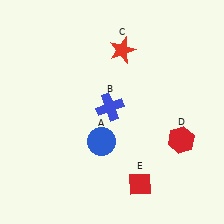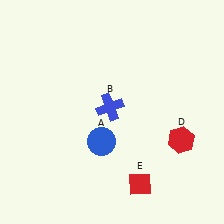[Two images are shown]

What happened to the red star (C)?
The red star (C) was removed in Image 2. It was in the top-right area of Image 1.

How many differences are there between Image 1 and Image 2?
There is 1 difference between the two images.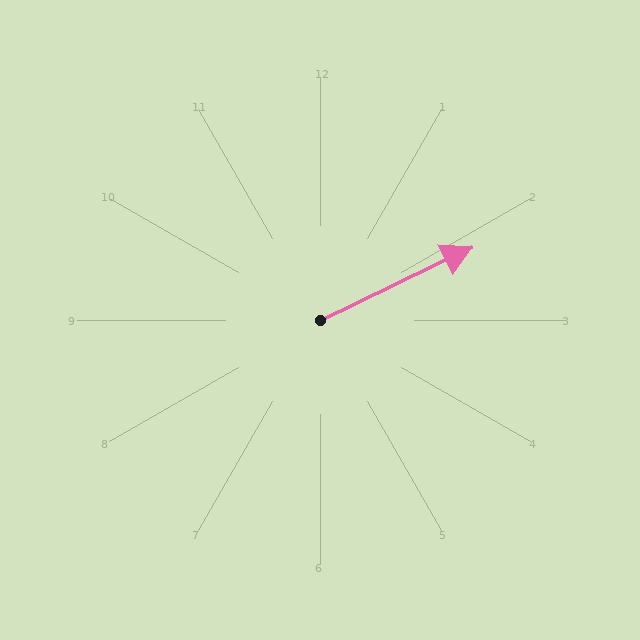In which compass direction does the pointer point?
Northeast.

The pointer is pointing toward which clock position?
Roughly 2 o'clock.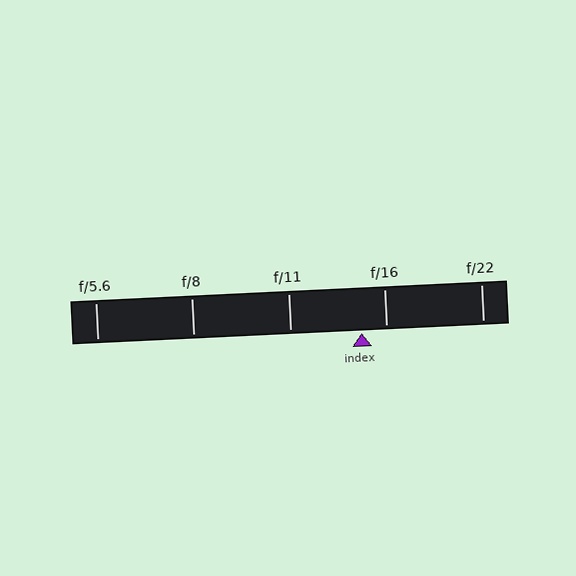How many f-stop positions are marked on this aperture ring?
There are 5 f-stop positions marked.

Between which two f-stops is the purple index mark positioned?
The index mark is between f/11 and f/16.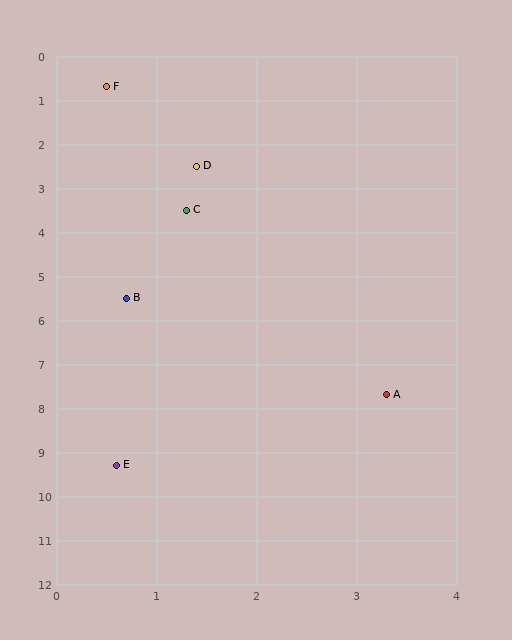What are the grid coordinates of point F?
Point F is at approximately (0.5, 0.7).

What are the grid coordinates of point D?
Point D is at approximately (1.4, 2.5).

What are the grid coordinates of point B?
Point B is at approximately (0.7, 5.5).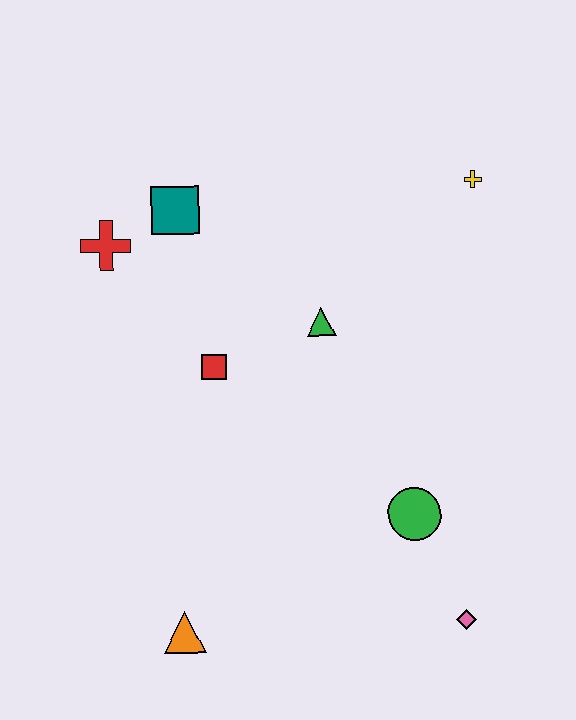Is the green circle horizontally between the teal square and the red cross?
No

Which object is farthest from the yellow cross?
The orange triangle is farthest from the yellow cross.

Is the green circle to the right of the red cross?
Yes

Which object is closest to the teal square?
The red cross is closest to the teal square.